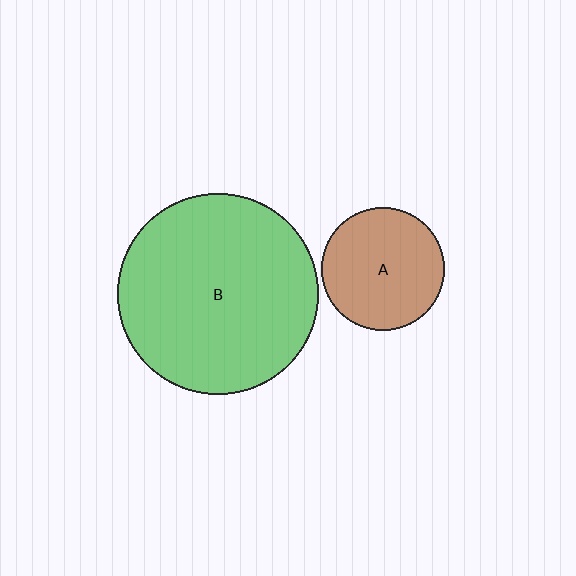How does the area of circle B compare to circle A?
Approximately 2.6 times.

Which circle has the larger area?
Circle B (green).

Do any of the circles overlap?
No, none of the circles overlap.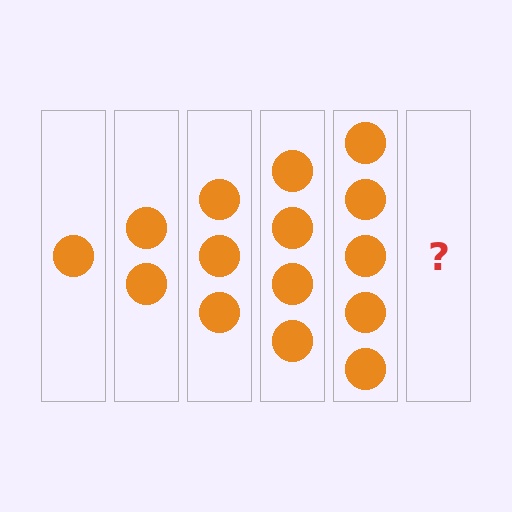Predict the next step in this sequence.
The next step is 6 circles.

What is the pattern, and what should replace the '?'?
The pattern is that each step adds one more circle. The '?' should be 6 circles.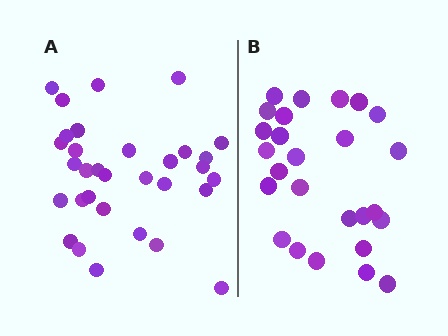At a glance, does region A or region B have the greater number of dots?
Region A (the left region) has more dots.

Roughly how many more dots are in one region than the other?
Region A has about 6 more dots than region B.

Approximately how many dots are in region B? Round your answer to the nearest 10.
About 30 dots. (The exact count is 26, which rounds to 30.)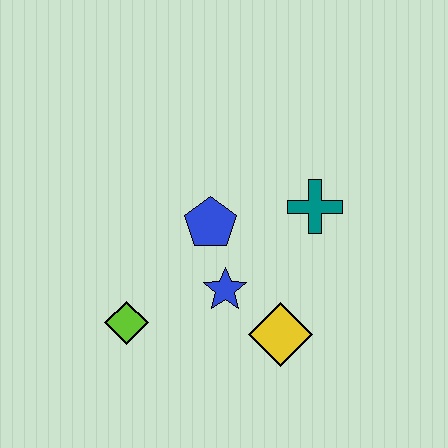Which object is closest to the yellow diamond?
The blue star is closest to the yellow diamond.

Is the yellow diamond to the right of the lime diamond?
Yes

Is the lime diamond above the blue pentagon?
No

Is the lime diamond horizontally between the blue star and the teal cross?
No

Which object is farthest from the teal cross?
The lime diamond is farthest from the teal cross.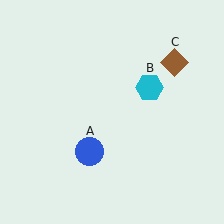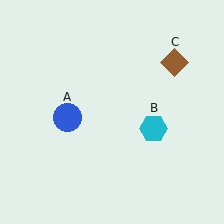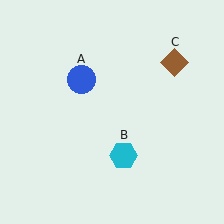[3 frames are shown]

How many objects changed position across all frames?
2 objects changed position: blue circle (object A), cyan hexagon (object B).